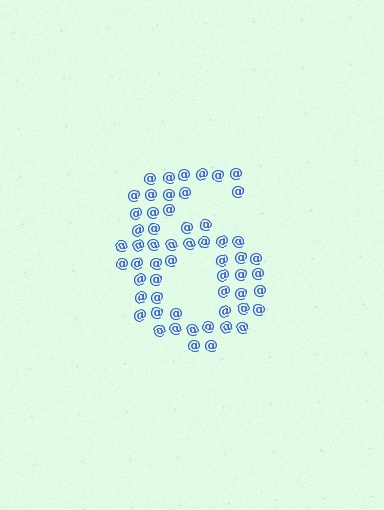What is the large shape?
The large shape is the digit 6.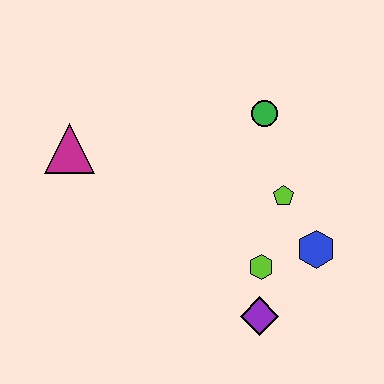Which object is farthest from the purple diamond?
The magenta triangle is farthest from the purple diamond.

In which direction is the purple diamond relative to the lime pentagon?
The purple diamond is below the lime pentagon.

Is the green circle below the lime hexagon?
No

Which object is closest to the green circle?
The lime pentagon is closest to the green circle.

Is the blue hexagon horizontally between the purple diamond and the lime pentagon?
No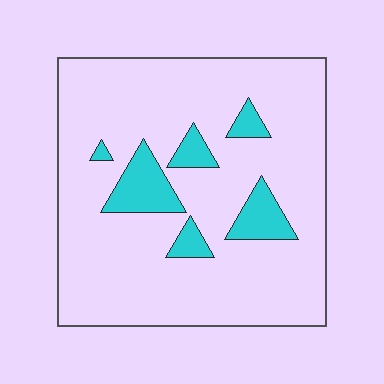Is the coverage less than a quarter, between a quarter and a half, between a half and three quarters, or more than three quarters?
Less than a quarter.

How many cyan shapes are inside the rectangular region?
6.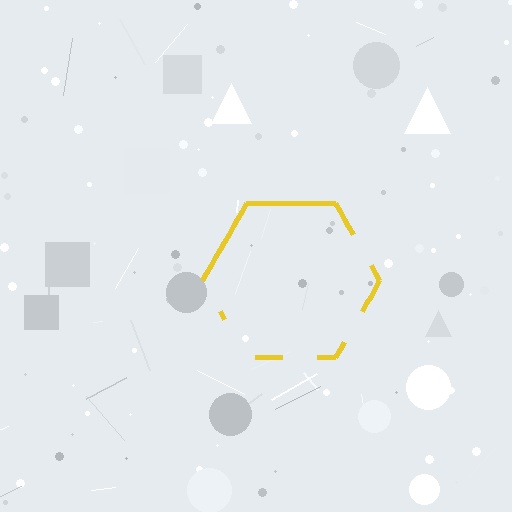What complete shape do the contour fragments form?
The contour fragments form a hexagon.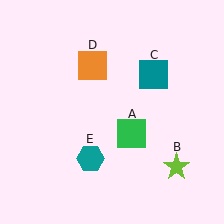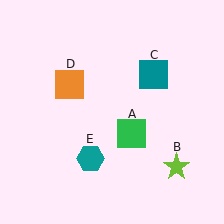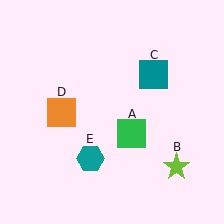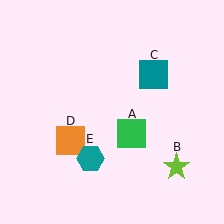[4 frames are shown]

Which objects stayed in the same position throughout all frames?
Green square (object A) and lime star (object B) and teal square (object C) and teal hexagon (object E) remained stationary.